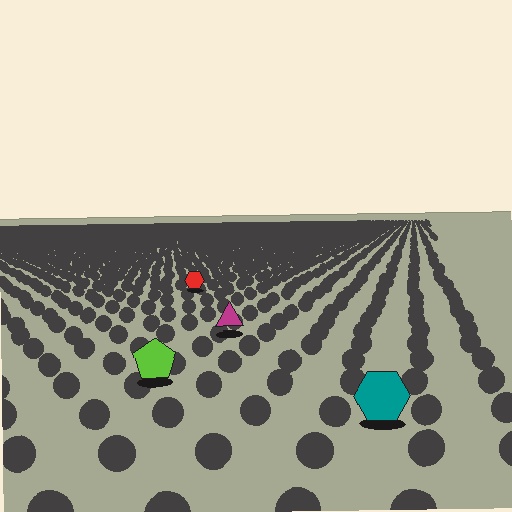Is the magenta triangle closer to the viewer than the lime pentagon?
No. The lime pentagon is closer — you can tell from the texture gradient: the ground texture is coarser near it.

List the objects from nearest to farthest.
From nearest to farthest: the teal hexagon, the lime pentagon, the magenta triangle, the red hexagon.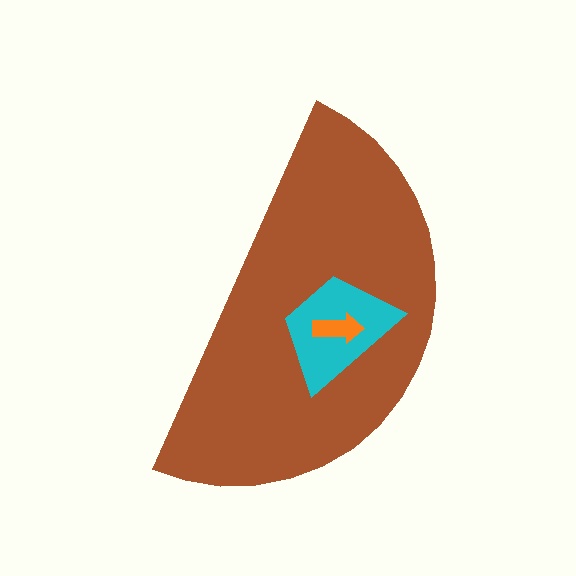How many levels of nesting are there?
3.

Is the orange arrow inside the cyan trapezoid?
Yes.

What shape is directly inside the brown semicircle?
The cyan trapezoid.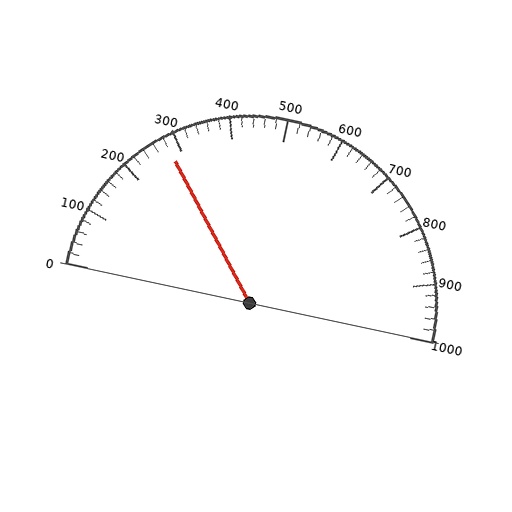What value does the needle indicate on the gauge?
The needle indicates approximately 280.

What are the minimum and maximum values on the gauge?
The gauge ranges from 0 to 1000.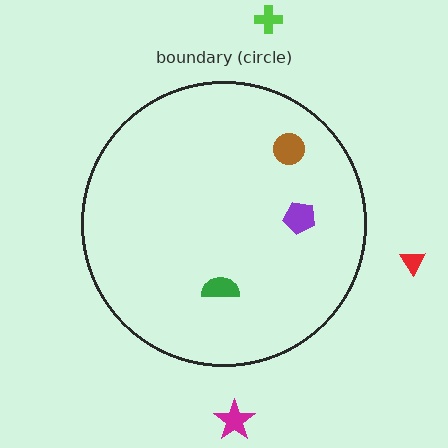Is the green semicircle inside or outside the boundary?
Inside.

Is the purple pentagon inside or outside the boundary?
Inside.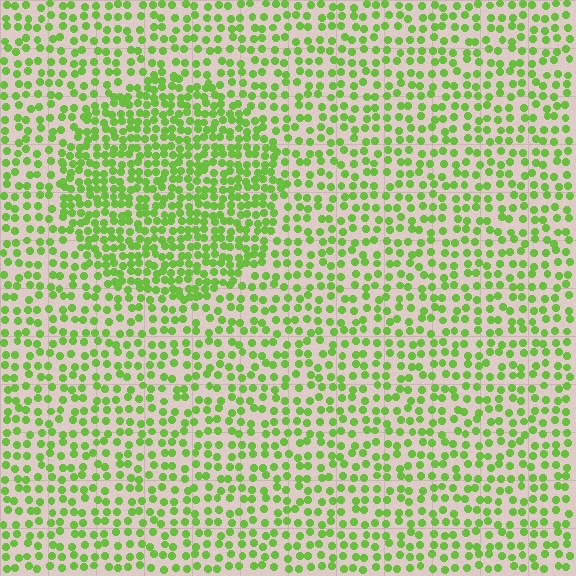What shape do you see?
I see a circle.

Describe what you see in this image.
The image contains small lime elements arranged at two different densities. A circle-shaped region is visible where the elements are more densely packed than the surrounding area.